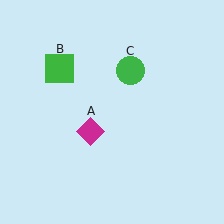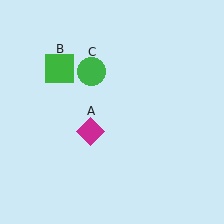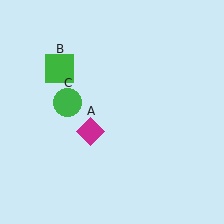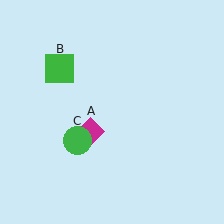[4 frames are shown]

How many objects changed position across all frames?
1 object changed position: green circle (object C).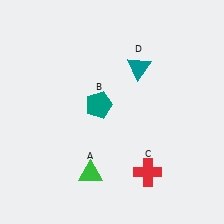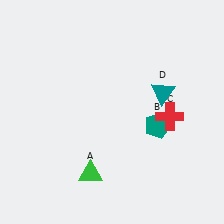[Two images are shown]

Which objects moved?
The objects that moved are: the teal pentagon (B), the red cross (C), the teal triangle (D).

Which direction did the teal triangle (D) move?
The teal triangle (D) moved down.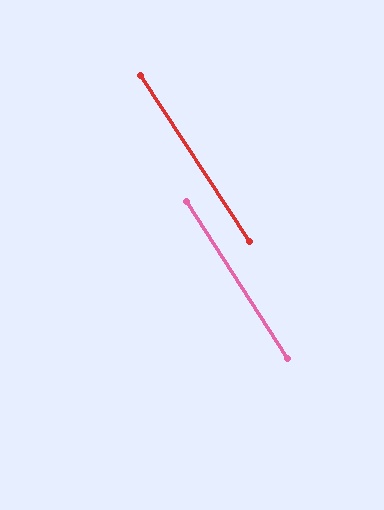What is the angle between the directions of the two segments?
Approximately 1 degree.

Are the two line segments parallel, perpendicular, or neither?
Parallel — their directions differ by only 0.6°.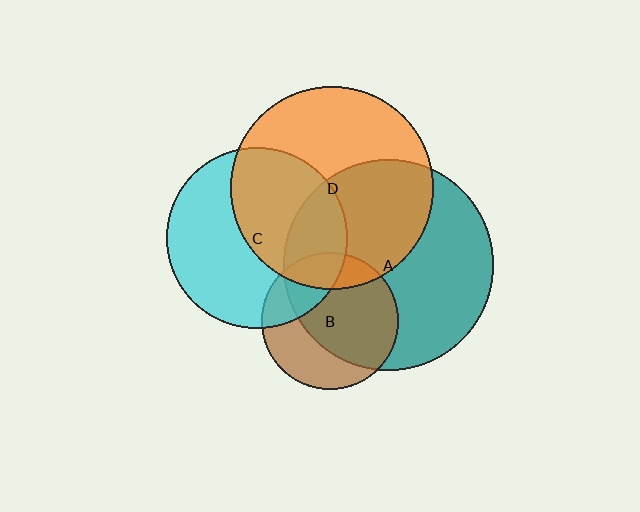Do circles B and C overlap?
Yes.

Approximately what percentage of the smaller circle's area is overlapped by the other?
Approximately 25%.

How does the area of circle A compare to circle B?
Approximately 2.4 times.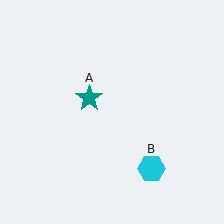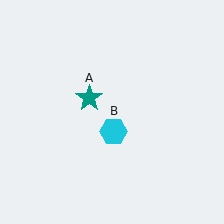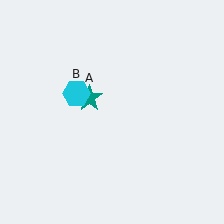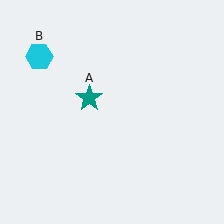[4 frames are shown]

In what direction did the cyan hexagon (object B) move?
The cyan hexagon (object B) moved up and to the left.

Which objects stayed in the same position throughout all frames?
Teal star (object A) remained stationary.